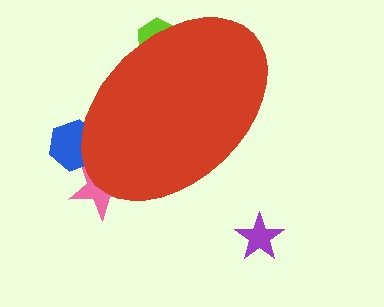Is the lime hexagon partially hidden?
Yes, the lime hexagon is partially hidden behind the red ellipse.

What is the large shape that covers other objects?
A red ellipse.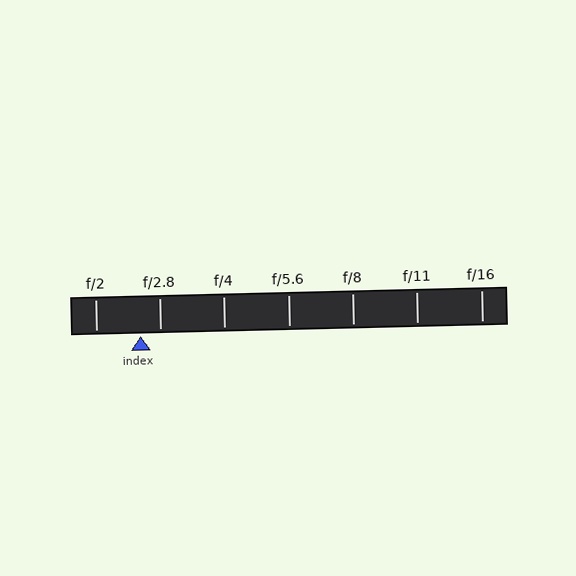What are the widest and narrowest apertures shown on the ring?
The widest aperture shown is f/2 and the narrowest is f/16.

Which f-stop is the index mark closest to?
The index mark is closest to f/2.8.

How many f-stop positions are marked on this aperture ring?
There are 7 f-stop positions marked.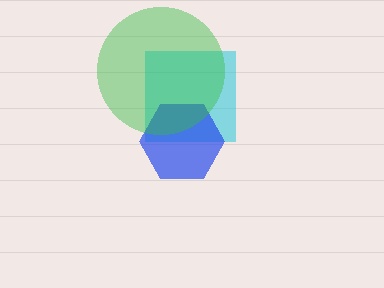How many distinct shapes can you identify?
There are 3 distinct shapes: a cyan square, a blue hexagon, a green circle.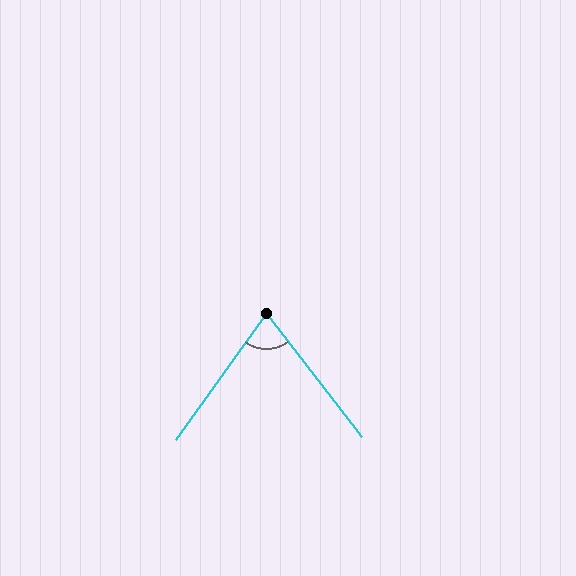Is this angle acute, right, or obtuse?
It is acute.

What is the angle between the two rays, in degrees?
Approximately 73 degrees.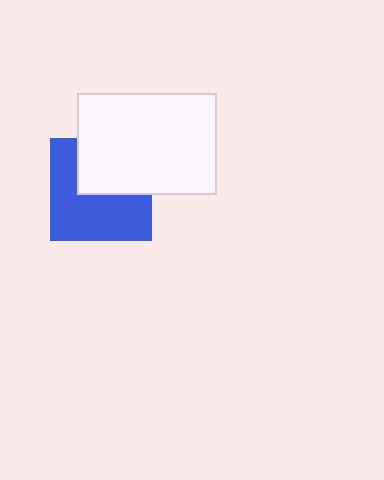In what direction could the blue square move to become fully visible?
The blue square could move down. That would shift it out from behind the white rectangle entirely.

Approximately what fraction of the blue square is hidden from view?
Roughly 40% of the blue square is hidden behind the white rectangle.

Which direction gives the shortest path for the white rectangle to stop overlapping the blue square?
Moving up gives the shortest separation.